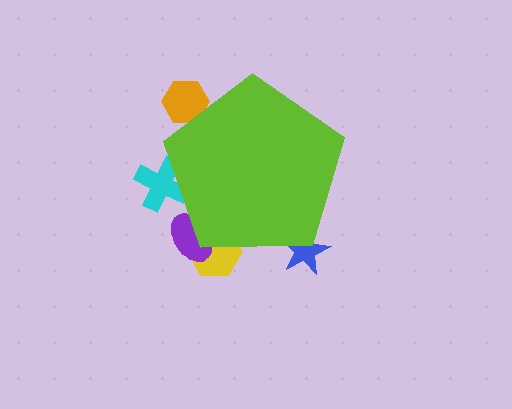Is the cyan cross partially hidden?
Yes, the cyan cross is partially hidden behind the lime pentagon.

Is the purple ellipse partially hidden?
Yes, the purple ellipse is partially hidden behind the lime pentagon.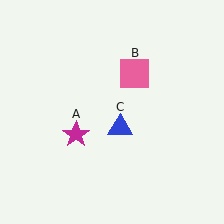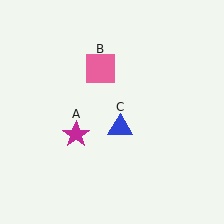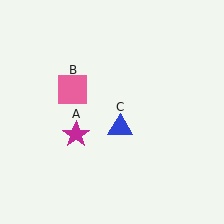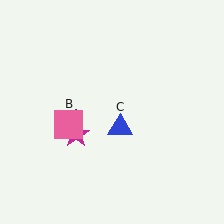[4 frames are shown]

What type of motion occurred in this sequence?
The pink square (object B) rotated counterclockwise around the center of the scene.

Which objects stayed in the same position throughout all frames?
Magenta star (object A) and blue triangle (object C) remained stationary.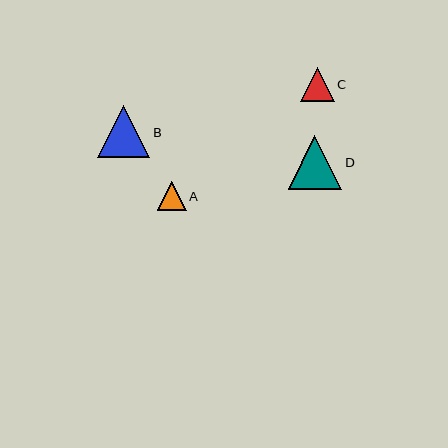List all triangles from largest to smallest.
From largest to smallest: D, B, C, A.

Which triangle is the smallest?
Triangle A is the smallest with a size of approximately 29 pixels.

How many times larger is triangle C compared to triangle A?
Triangle C is approximately 1.2 times the size of triangle A.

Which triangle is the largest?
Triangle D is the largest with a size of approximately 54 pixels.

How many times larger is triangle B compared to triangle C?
Triangle B is approximately 1.6 times the size of triangle C.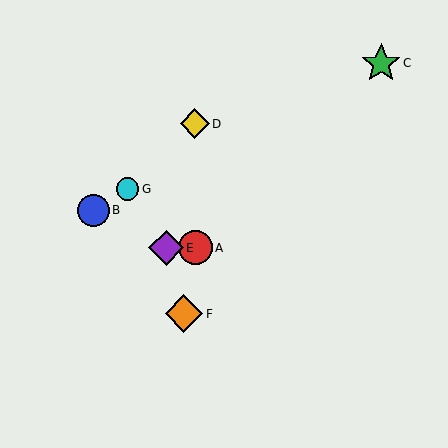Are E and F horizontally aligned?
No, E is at y≈248 and F is at y≈314.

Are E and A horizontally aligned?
Yes, both are at y≈248.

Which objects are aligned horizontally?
Objects A, E are aligned horizontally.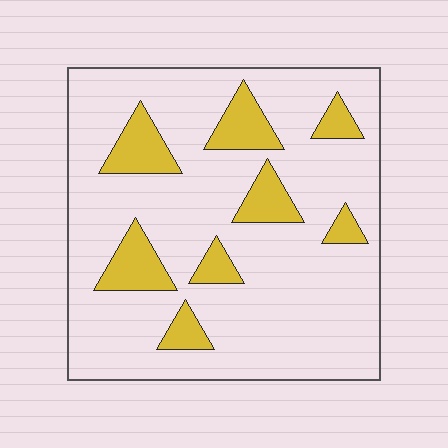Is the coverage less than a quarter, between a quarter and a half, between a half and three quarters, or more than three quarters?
Less than a quarter.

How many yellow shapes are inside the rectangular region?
8.